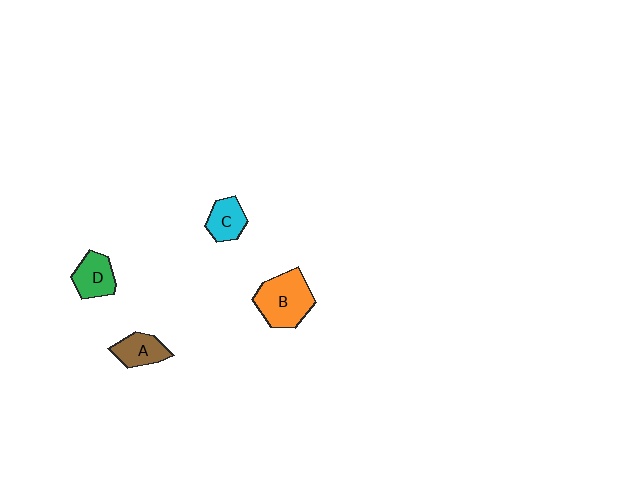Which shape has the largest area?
Shape B (orange).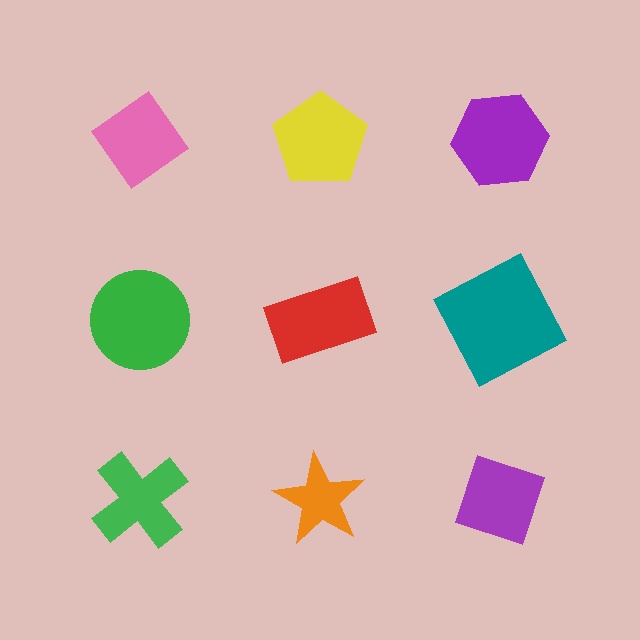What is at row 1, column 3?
A purple hexagon.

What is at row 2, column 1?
A green circle.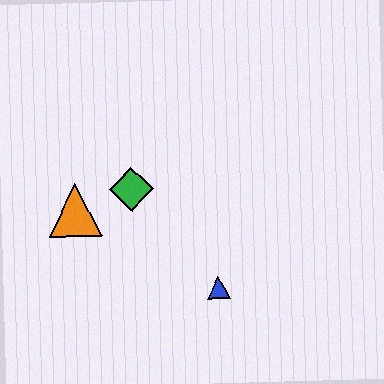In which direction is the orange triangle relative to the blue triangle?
The orange triangle is to the left of the blue triangle.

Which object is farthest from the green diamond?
The blue triangle is farthest from the green diamond.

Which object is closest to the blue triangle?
The green diamond is closest to the blue triangle.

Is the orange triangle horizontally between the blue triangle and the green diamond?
No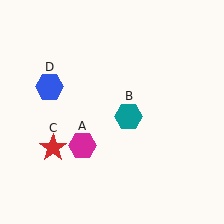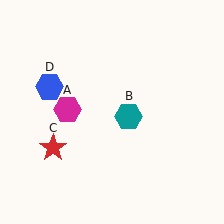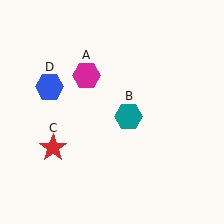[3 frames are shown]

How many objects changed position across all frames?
1 object changed position: magenta hexagon (object A).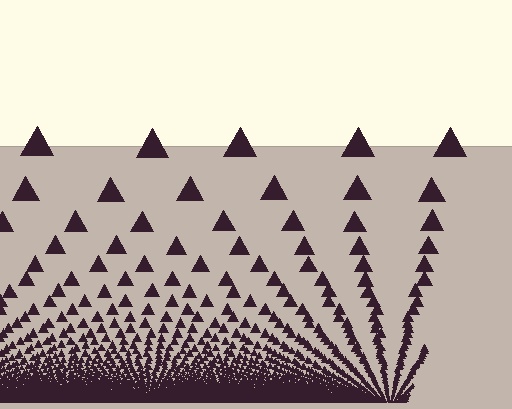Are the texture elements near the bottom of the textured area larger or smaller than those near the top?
Smaller. The gradient is inverted — elements near the bottom are smaller and denser.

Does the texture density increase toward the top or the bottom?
Density increases toward the bottom.